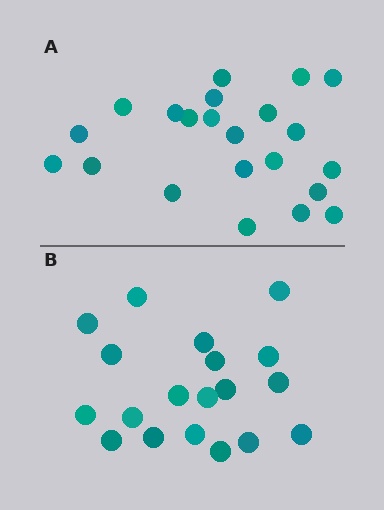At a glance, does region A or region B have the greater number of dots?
Region A (the top region) has more dots.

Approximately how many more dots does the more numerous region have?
Region A has just a few more — roughly 2 or 3 more dots than region B.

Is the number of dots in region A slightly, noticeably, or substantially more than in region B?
Region A has only slightly more — the two regions are fairly close. The ratio is roughly 1.2 to 1.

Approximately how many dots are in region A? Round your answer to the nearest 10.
About 20 dots. (The exact count is 22, which rounds to 20.)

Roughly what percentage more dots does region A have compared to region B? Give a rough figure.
About 15% more.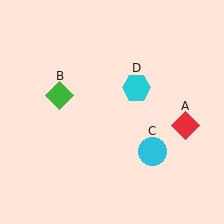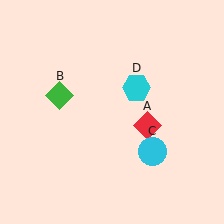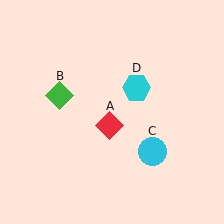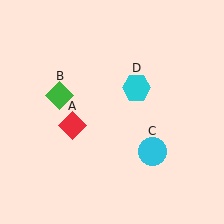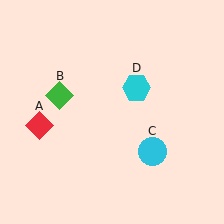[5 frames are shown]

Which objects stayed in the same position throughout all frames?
Green diamond (object B) and cyan circle (object C) and cyan hexagon (object D) remained stationary.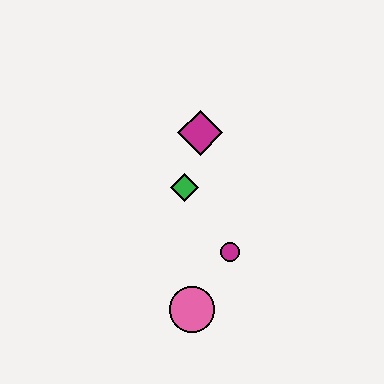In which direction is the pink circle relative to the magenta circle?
The pink circle is below the magenta circle.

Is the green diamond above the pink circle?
Yes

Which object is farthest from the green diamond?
The pink circle is farthest from the green diamond.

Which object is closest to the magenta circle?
The pink circle is closest to the magenta circle.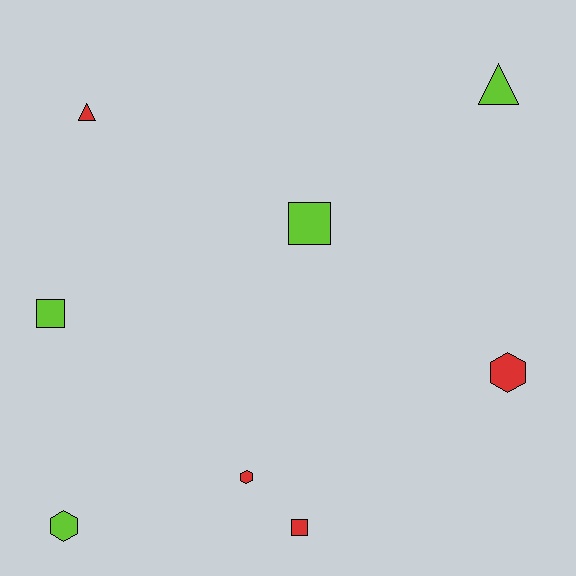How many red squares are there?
There is 1 red square.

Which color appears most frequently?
Red, with 4 objects.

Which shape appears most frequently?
Square, with 3 objects.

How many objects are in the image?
There are 8 objects.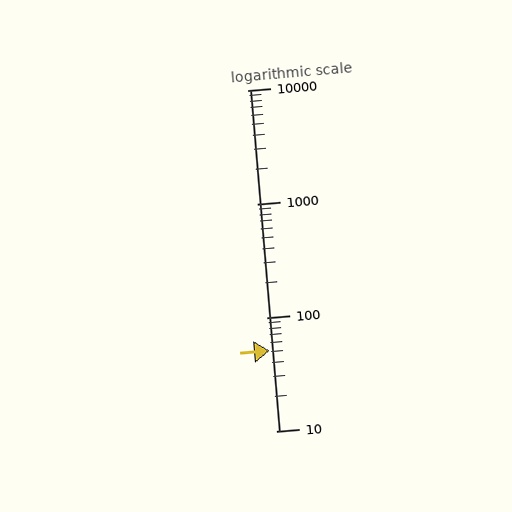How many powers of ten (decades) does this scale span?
The scale spans 3 decades, from 10 to 10000.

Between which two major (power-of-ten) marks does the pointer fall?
The pointer is between 10 and 100.